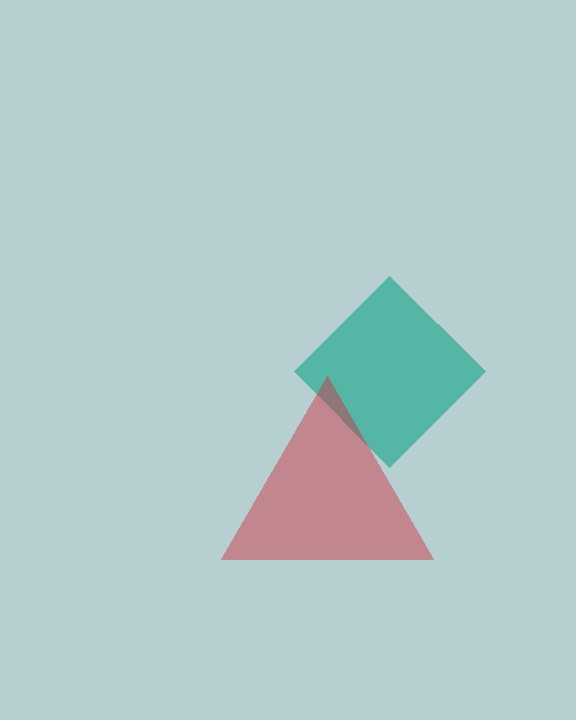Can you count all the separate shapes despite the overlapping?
Yes, there are 2 separate shapes.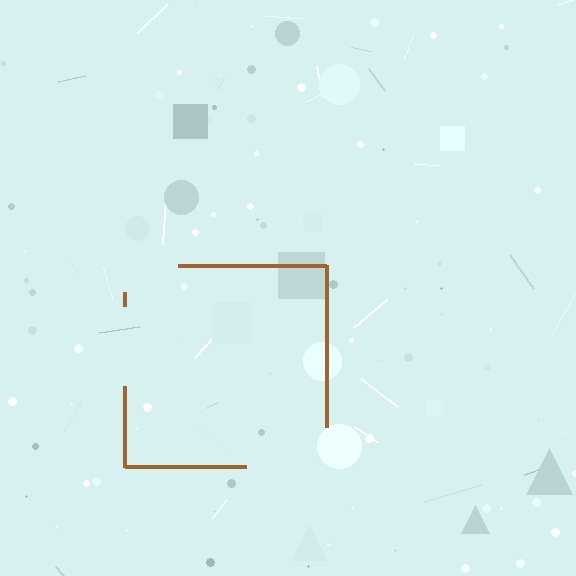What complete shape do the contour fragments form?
The contour fragments form a square.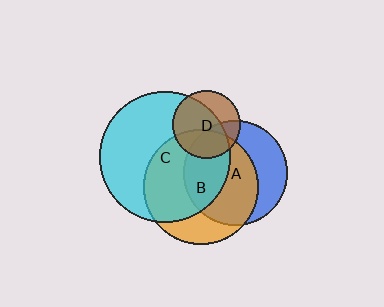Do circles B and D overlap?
Yes.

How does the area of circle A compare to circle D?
Approximately 2.3 times.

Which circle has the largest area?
Circle C (cyan).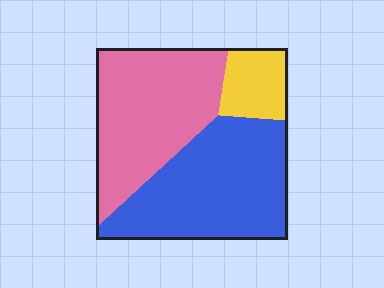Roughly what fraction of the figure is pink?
Pink takes up about two fifths (2/5) of the figure.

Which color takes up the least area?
Yellow, at roughly 10%.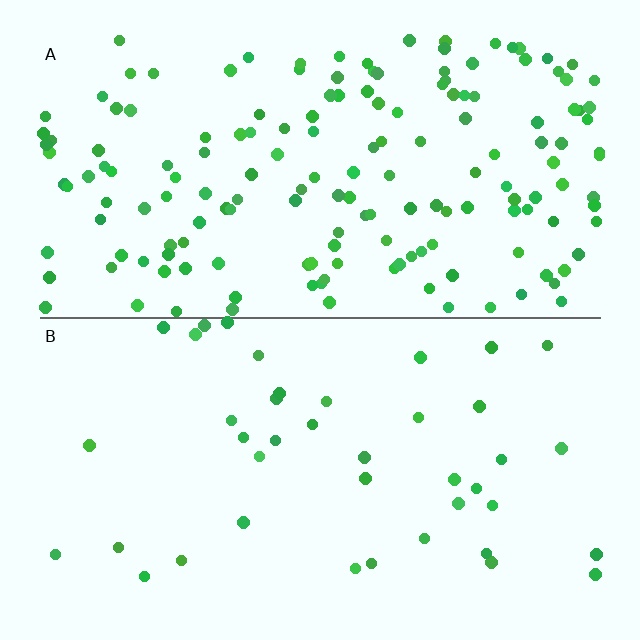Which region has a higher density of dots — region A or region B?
A (the top).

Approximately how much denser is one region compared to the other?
Approximately 4.0× — region A over region B.